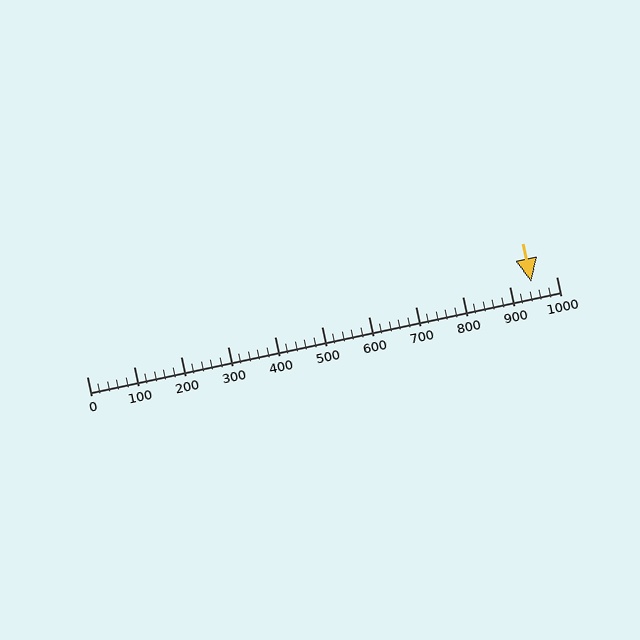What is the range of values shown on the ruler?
The ruler shows values from 0 to 1000.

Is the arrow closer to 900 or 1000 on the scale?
The arrow is closer to 900.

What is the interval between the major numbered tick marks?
The major tick marks are spaced 100 units apart.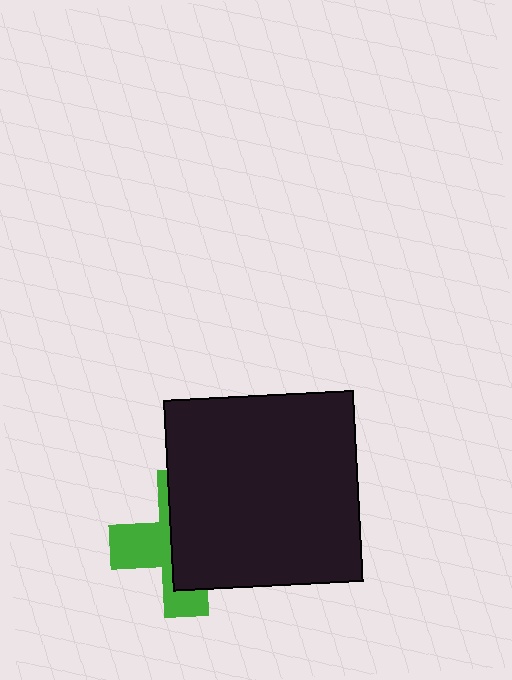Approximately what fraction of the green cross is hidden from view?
Roughly 59% of the green cross is hidden behind the black square.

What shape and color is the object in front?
The object in front is a black square.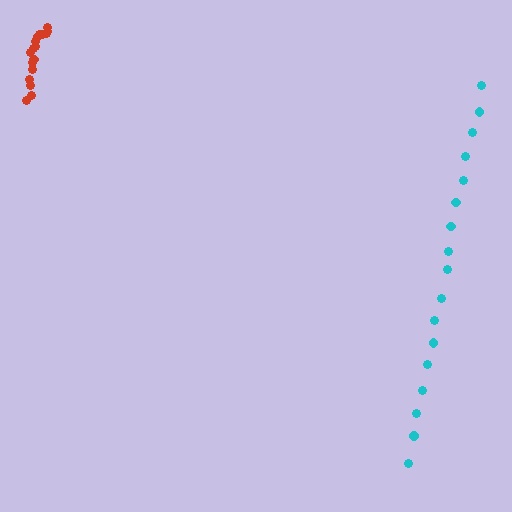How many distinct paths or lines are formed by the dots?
There are 2 distinct paths.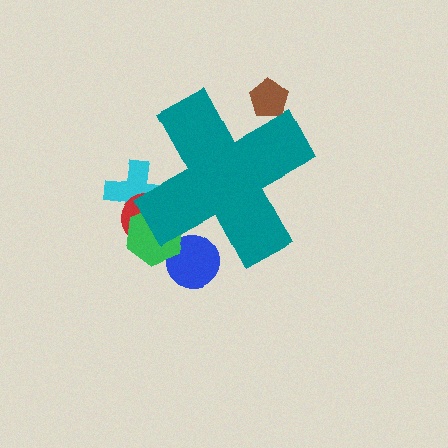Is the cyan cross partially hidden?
Yes, the cyan cross is partially hidden behind the teal cross.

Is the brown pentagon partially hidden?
Yes, the brown pentagon is partially hidden behind the teal cross.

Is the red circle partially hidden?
Yes, the red circle is partially hidden behind the teal cross.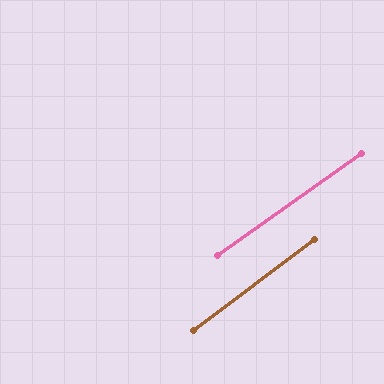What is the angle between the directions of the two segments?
Approximately 1 degree.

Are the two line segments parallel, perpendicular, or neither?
Parallel — their directions differ by only 1.4°.